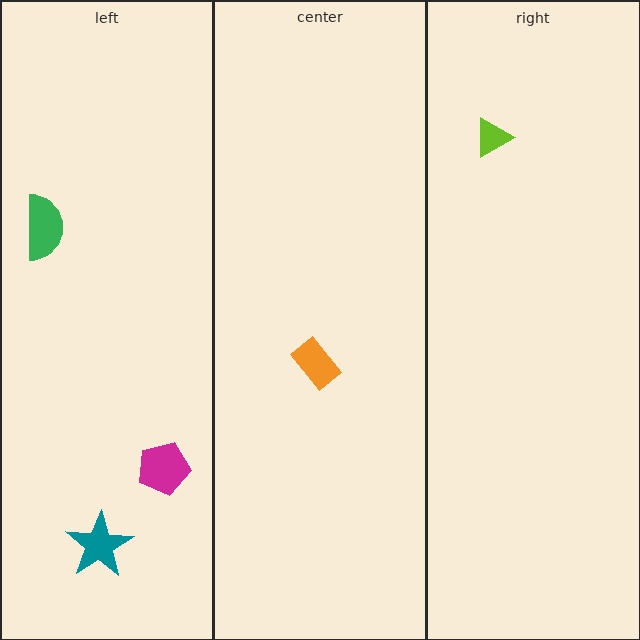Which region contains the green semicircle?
The left region.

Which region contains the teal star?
The left region.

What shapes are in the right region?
The lime triangle.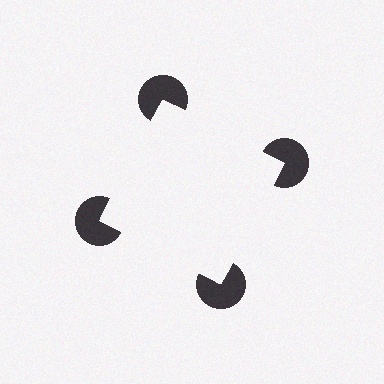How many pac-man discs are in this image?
There are 4 — one at each vertex of the illusory square.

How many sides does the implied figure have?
4 sides.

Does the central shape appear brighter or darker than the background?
It typically appears slightly brighter than the background, even though no actual brightness change is drawn.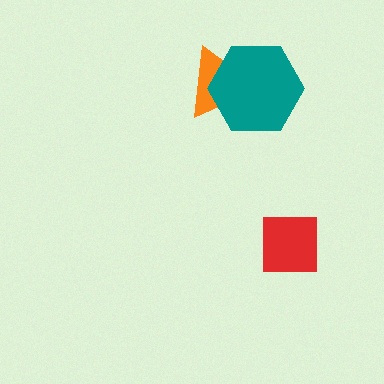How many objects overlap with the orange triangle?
1 object overlaps with the orange triangle.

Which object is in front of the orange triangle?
The teal hexagon is in front of the orange triangle.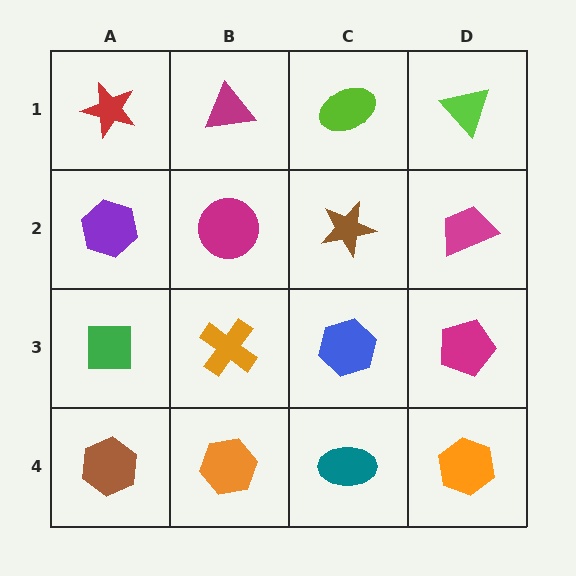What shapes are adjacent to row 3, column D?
A magenta trapezoid (row 2, column D), an orange hexagon (row 4, column D), a blue hexagon (row 3, column C).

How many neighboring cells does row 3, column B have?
4.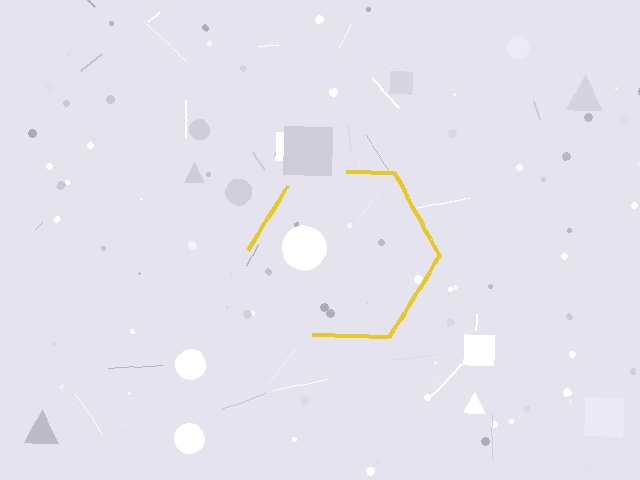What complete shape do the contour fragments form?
The contour fragments form a hexagon.